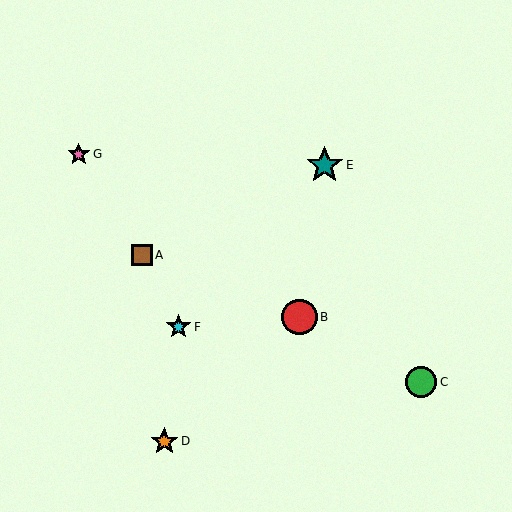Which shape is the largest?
The teal star (labeled E) is the largest.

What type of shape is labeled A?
Shape A is a brown square.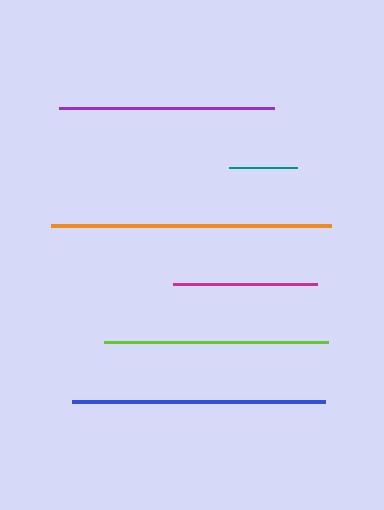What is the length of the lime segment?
The lime segment is approximately 225 pixels long.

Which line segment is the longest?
The orange line is the longest at approximately 281 pixels.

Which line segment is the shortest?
The teal line is the shortest at approximately 68 pixels.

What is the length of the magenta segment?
The magenta segment is approximately 144 pixels long.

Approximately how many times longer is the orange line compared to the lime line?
The orange line is approximately 1.3 times the length of the lime line.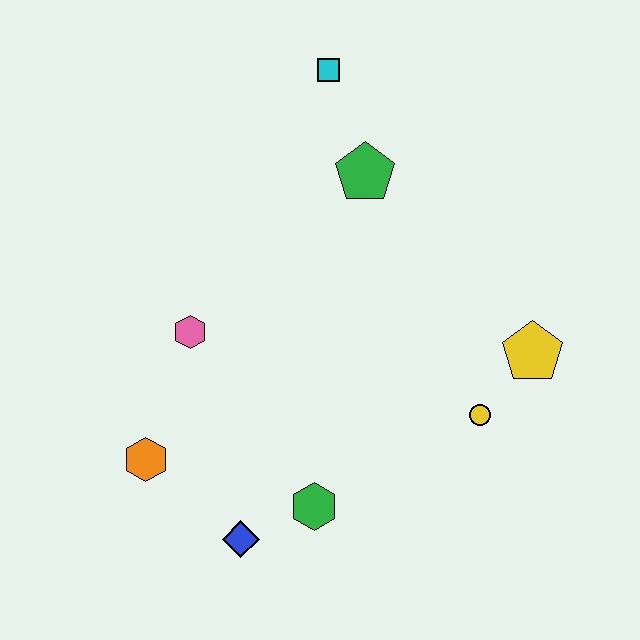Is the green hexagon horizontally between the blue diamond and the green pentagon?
Yes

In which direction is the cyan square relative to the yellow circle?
The cyan square is above the yellow circle.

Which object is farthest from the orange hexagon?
The cyan square is farthest from the orange hexagon.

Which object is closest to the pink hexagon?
The orange hexagon is closest to the pink hexagon.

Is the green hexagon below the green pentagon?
Yes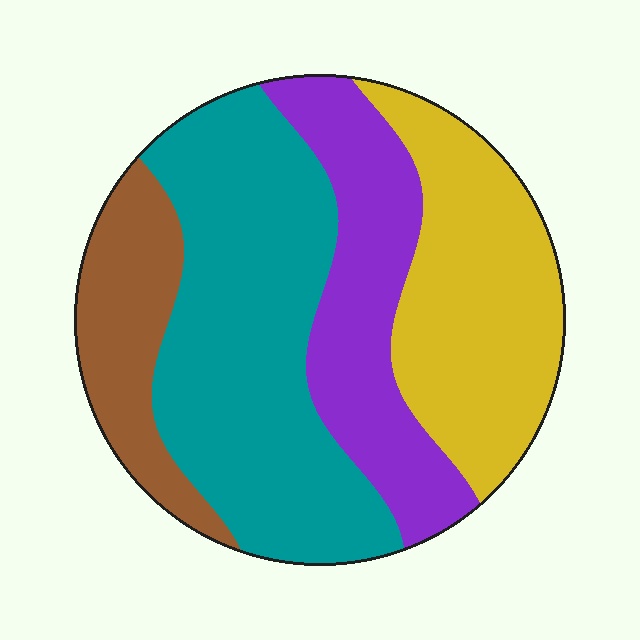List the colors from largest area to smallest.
From largest to smallest: teal, yellow, purple, brown.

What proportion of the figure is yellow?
Yellow covers 26% of the figure.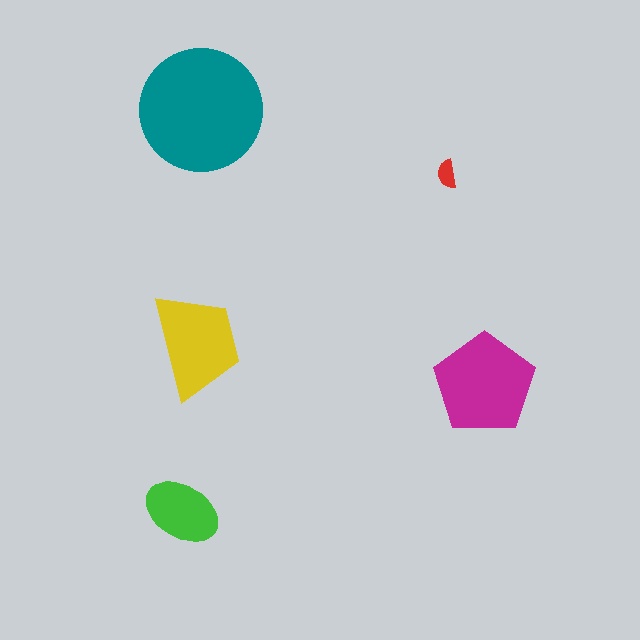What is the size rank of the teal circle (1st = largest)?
1st.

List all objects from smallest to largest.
The red semicircle, the green ellipse, the yellow trapezoid, the magenta pentagon, the teal circle.